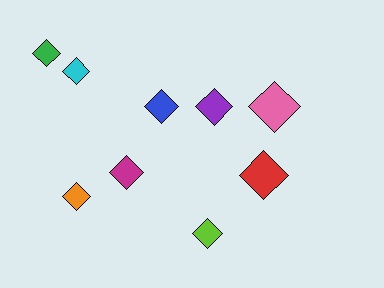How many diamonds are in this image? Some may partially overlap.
There are 9 diamonds.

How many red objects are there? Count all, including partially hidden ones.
There is 1 red object.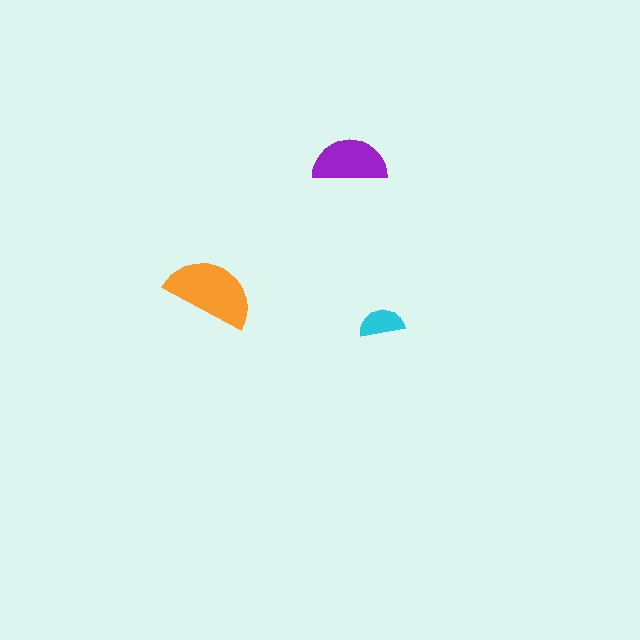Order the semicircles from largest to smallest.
the orange one, the purple one, the cyan one.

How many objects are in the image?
There are 3 objects in the image.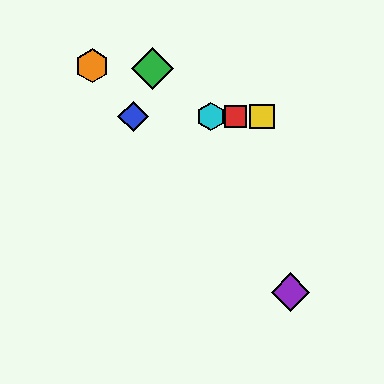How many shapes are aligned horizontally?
4 shapes (the red square, the blue diamond, the yellow square, the cyan hexagon) are aligned horizontally.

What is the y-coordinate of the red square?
The red square is at y≈117.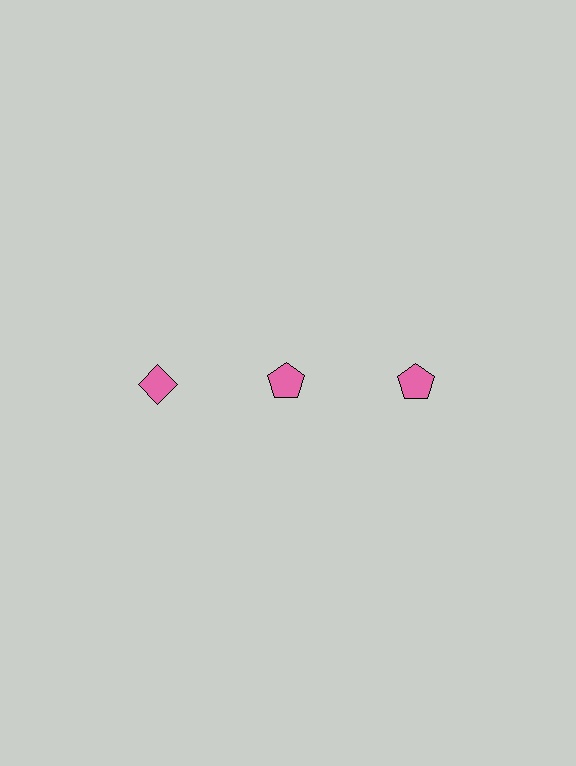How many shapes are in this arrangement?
There are 3 shapes arranged in a grid pattern.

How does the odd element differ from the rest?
It has a different shape: diamond instead of pentagon.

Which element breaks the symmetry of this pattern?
The pink diamond in the top row, leftmost column breaks the symmetry. All other shapes are pink pentagons.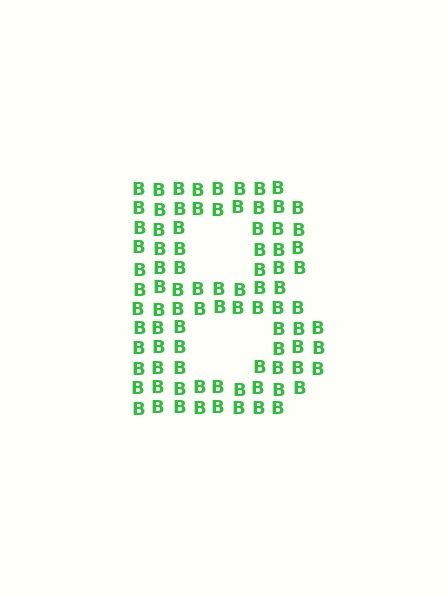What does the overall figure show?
The overall figure shows the letter B.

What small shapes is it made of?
It is made of small letter B's.